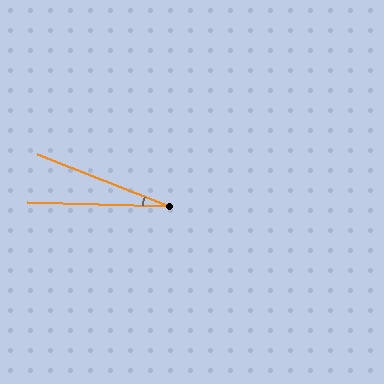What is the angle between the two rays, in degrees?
Approximately 20 degrees.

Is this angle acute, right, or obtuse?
It is acute.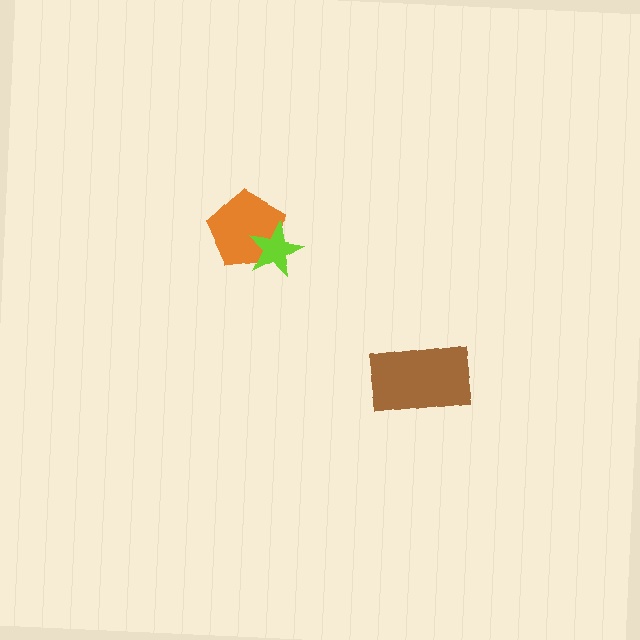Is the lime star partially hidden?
No, no other shape covers it.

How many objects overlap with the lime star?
1 object overlaps with the lime star.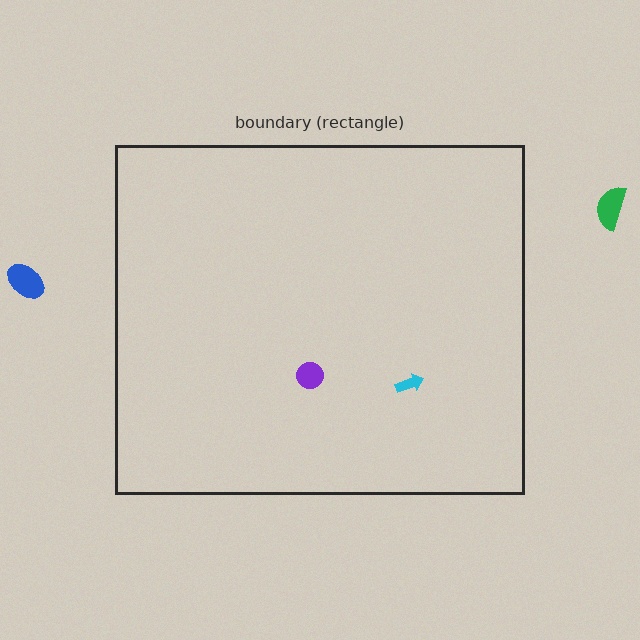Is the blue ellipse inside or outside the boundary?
Outside.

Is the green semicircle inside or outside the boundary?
Outside.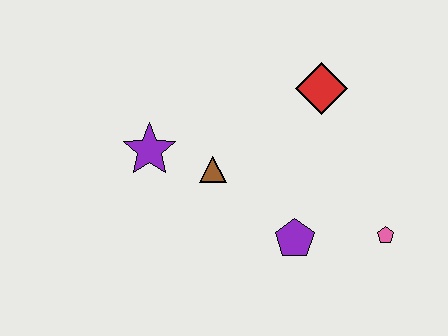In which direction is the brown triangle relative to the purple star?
The brown triangle is to the right of the purple star.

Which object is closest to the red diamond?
The brown triangle is closest to the red diamond.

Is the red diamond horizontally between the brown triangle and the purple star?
No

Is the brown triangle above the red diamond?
No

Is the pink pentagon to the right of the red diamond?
Yes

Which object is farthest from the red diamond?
The purple star is farthest from the red diamond.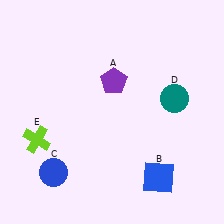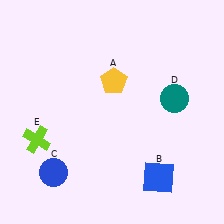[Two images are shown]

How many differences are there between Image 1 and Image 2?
There is 1 difference between the two images.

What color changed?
The pentagon (A) changed from purple in Image 1 to yellow in Image 2.